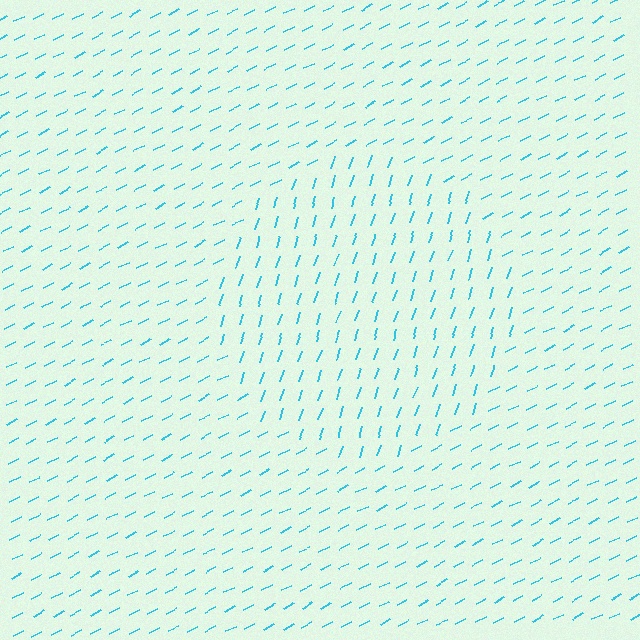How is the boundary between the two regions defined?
The boundary is defined purely by a change in line orientation (approximately 45 degrees difference). All lines are the same color and thickness.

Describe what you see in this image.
The image is filled with small cyan line segments. A circle region in the image has lines oriented differently from the surrounding lines, creating a visible texture boundary.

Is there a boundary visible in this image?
Yes, there is a texture boundary formed by a change in line orientation.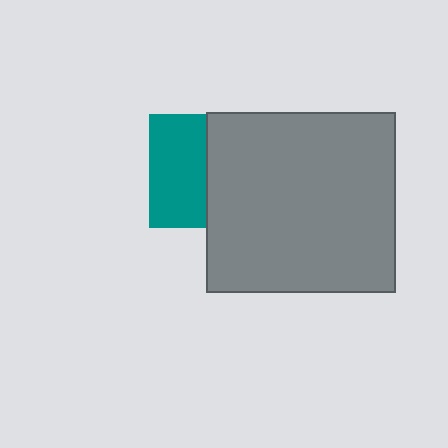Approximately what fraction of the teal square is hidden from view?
Roughly 51% of the teal square is hidden behind the gray rectangle.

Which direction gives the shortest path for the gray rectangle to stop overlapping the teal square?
Moving right gives the shortest separation.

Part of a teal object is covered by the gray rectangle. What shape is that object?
It is a square.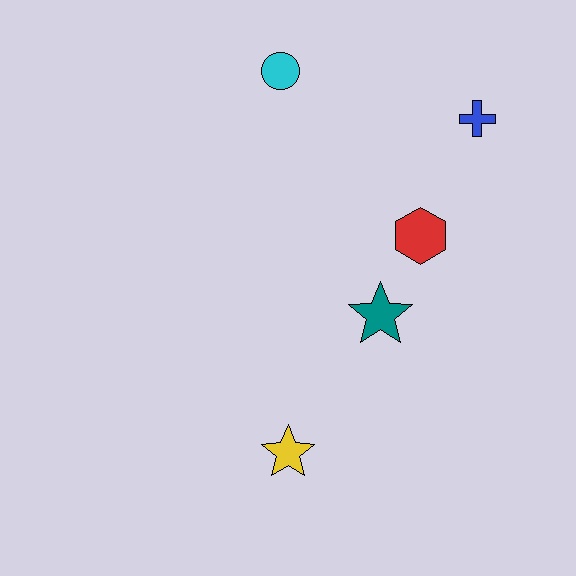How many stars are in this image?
There are 2 stars.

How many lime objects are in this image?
There are no lime objects.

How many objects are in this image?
There are 5 objects.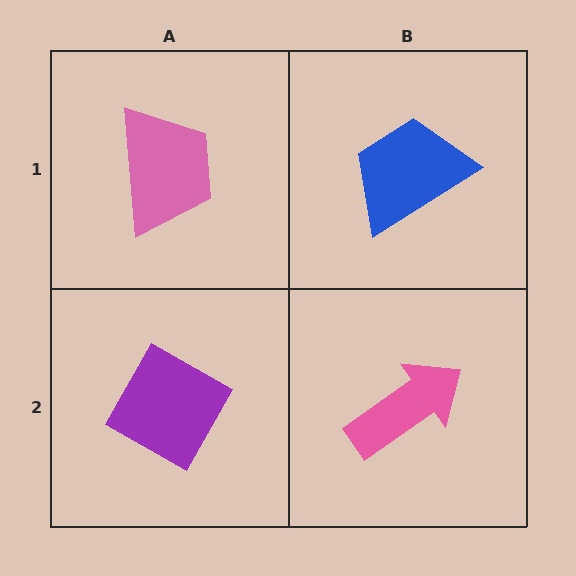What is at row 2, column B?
A pink arrow.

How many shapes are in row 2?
2 shapes.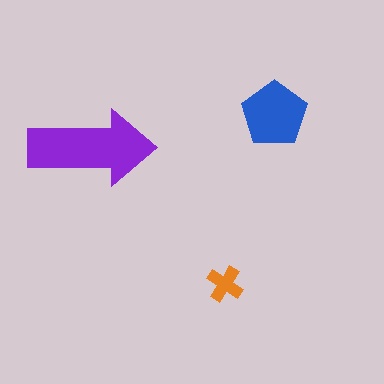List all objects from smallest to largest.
The orange cross, the blue pentagon, the purple arrow.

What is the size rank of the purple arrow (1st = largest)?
1st.